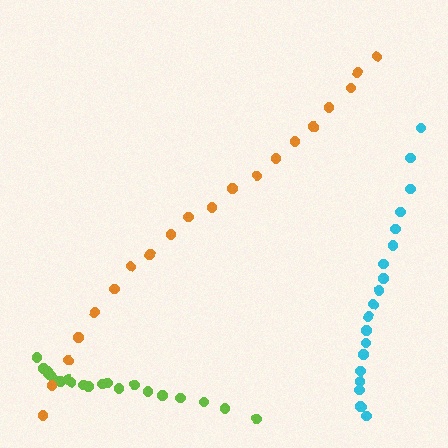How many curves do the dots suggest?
There are 3 distinct paths.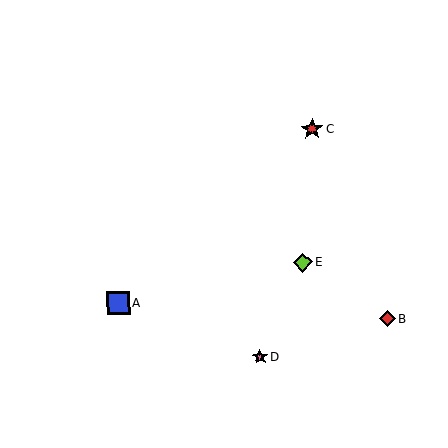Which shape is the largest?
The blue square (labeled A) is the largest.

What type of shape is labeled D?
Shape D is a pink star.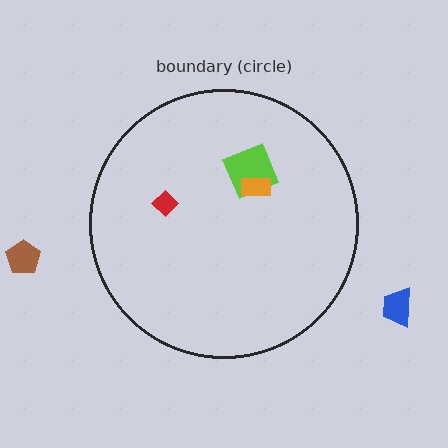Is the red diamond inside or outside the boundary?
Inside.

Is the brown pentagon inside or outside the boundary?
Outside.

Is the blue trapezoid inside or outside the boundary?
Outside.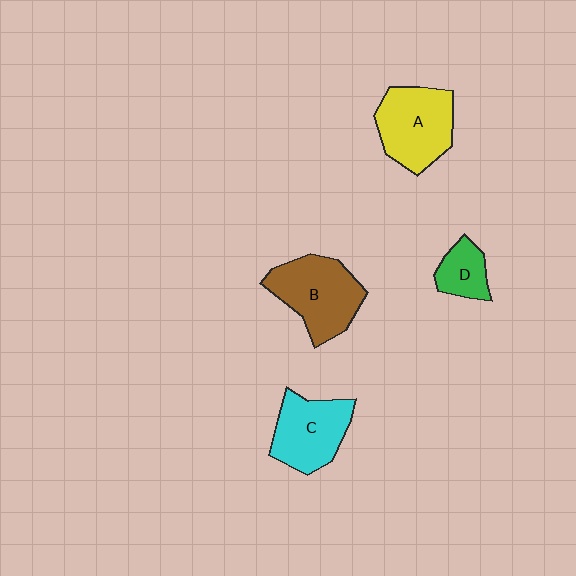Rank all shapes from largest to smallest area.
From largest to smallest: B (brown), A (yellow), C (cyan), D (green).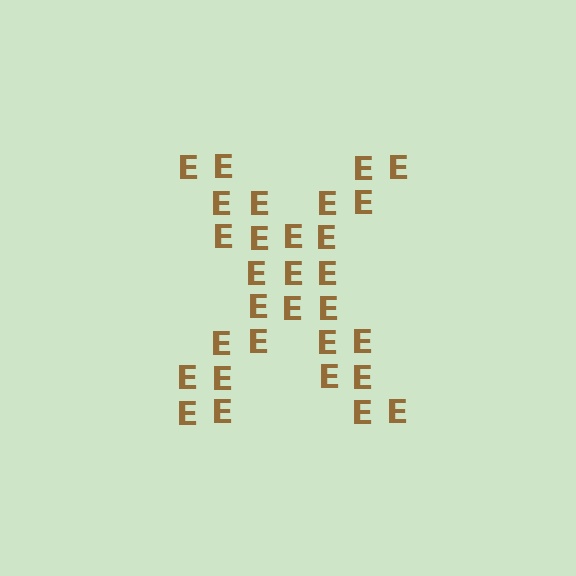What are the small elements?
The small elements are letter E's.